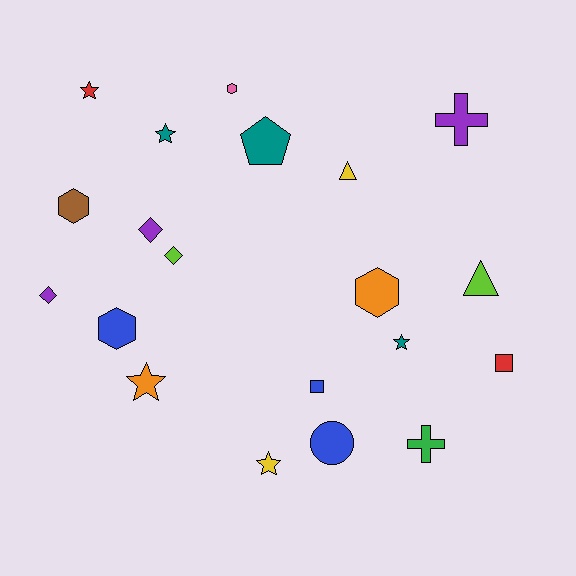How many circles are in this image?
There is 1 circle.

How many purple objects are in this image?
There are 3 purple objects.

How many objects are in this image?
There are 20 objects.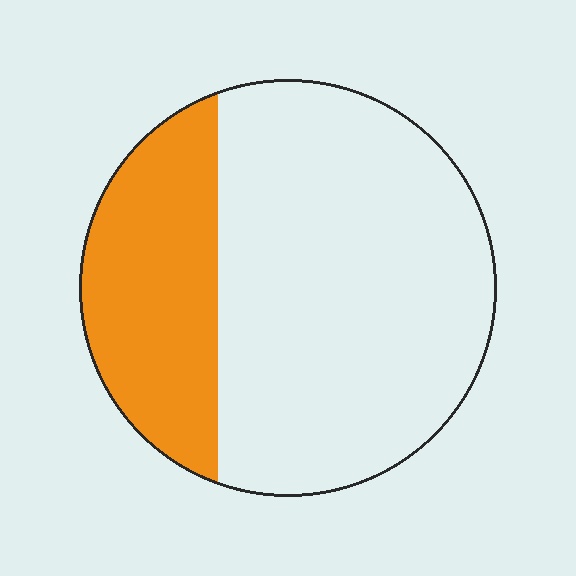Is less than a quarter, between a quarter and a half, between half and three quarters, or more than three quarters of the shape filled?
Between a quarter and a half.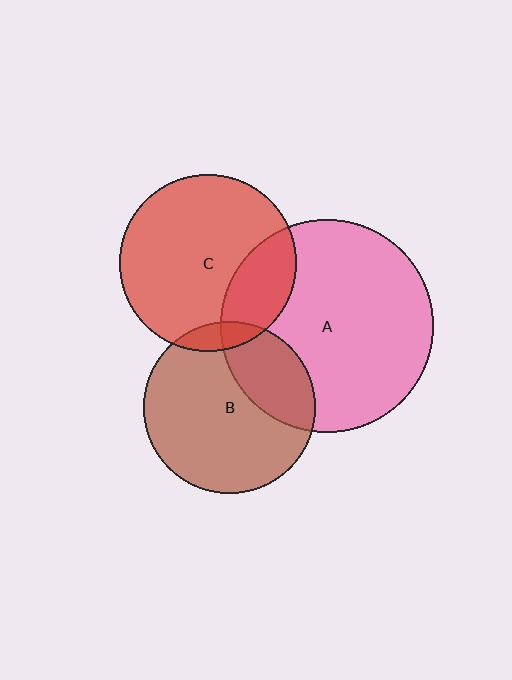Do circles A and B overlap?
Yes.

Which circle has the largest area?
Circle A (pink).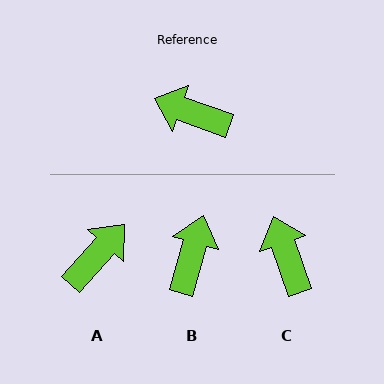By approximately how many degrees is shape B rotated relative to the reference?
Approximately 86 degrees clockwise.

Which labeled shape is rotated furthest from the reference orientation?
A, about 112 degrees away.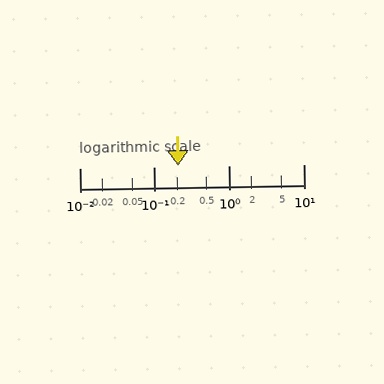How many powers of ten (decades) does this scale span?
The scale spans 3 decades, from 0.01 to 10.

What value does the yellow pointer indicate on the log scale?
The pointer indicates approximately 0.21.